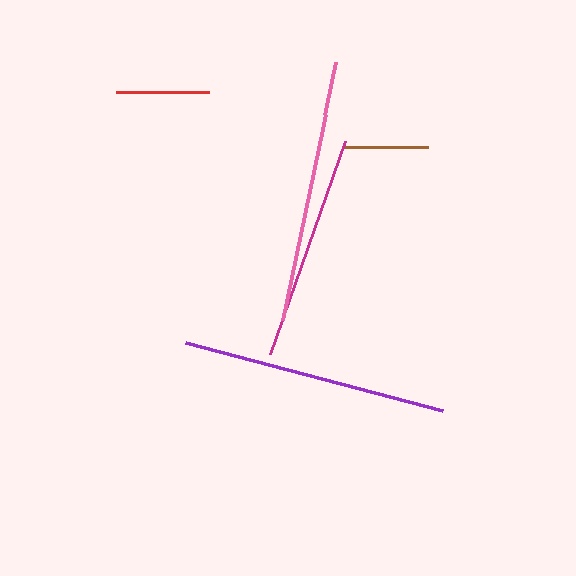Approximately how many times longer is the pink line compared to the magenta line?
The pink line is approximately 1.2 times the length of the magenta line.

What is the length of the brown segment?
The brown segment is approximately 83 pixels long.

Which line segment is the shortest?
The brown line is the shortest at approximately 83 pixels.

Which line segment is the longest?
The purple line is the longest at approximately 266 pixels.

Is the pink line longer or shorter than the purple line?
The purple line is longer than the pink line.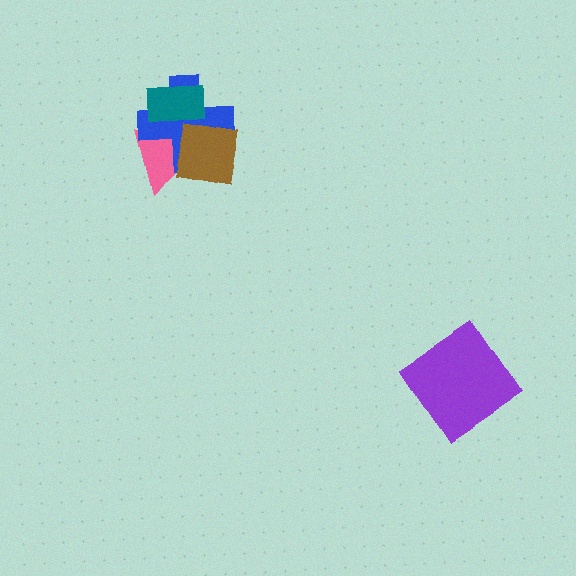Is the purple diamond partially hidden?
No, no other shape covers it.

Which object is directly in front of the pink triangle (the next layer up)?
The blue cross is directly in front of the pink triangle.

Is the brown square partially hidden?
Yes, it is partially covered by another shape.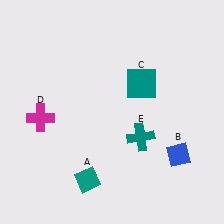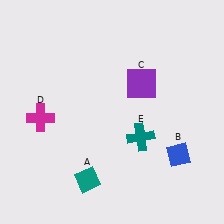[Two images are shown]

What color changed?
The square (C) changed from teal in Image 1 to purple in Image 2.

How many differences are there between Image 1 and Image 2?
There is 1 difference between the two images.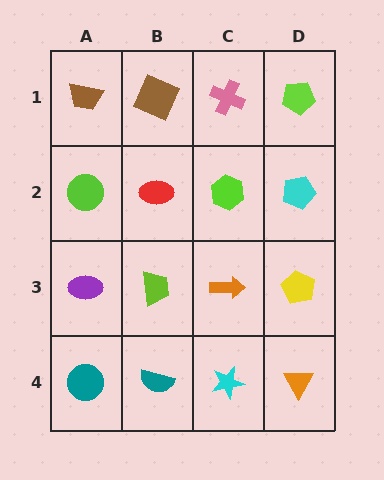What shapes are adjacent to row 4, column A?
A purple ellipse (row 3, column A), a teal semicircle (row 4, column B).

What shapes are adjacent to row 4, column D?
A yellow pentagon (row 3, column D), a cyan star (row 4, column C).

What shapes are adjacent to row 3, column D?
A cyan pentagon (row 2, column D), an orange triangle (row 4, column D), an orange arrow (row 3, column C).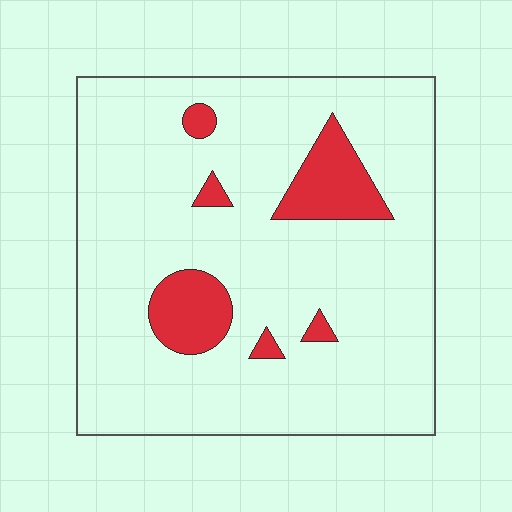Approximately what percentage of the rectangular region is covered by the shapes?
Approximately 10%.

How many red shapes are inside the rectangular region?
6.